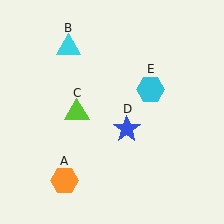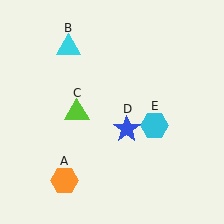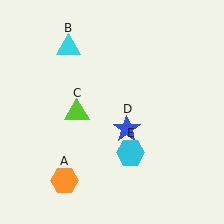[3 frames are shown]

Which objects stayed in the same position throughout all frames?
Orange hexagon (object A) and cyan triangle (object B) and lime triangle (object C) and blue star (object D) remained stationary.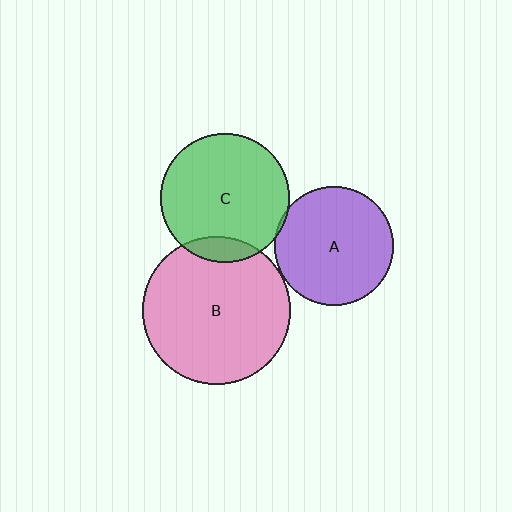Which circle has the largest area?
Circle B (pink).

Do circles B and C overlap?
Yes.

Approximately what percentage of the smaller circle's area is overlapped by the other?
Approximately 10%.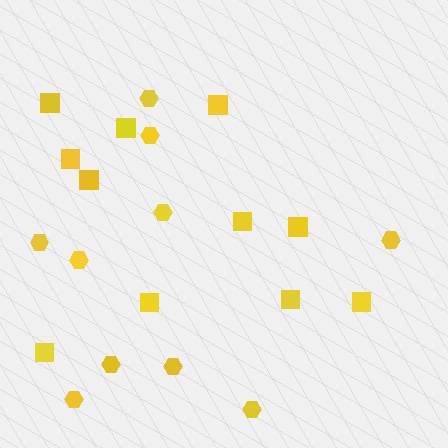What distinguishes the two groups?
There are 2 groups: one group of hexagons (10) and one group of squares (11).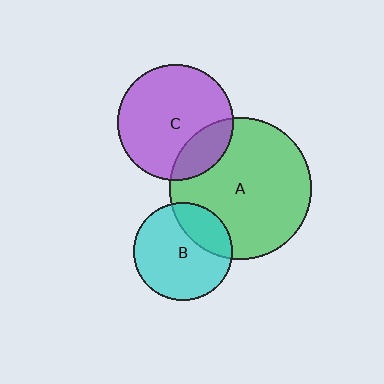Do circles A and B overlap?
Yes.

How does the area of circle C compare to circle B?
Approximately 1.4 times.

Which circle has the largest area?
Circle A (green).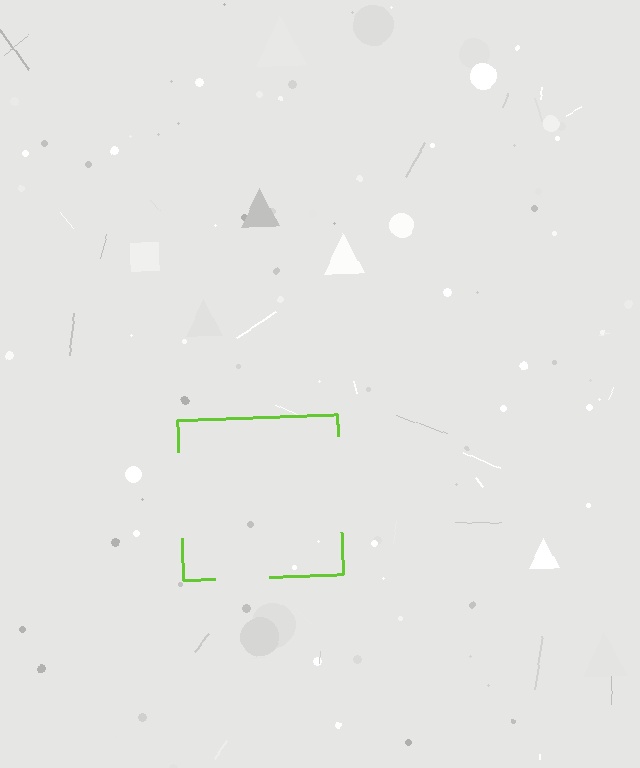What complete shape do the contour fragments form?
The contour fragments form a square.